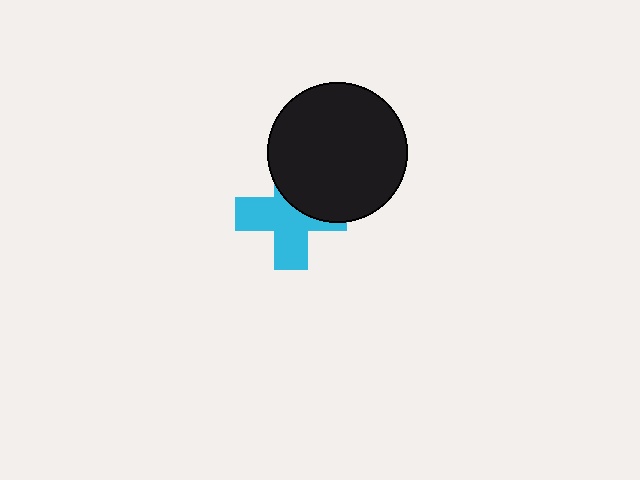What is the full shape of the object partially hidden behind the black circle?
The partially hidden object is a cyan cross.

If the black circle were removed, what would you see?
You would see the complete cyan cross.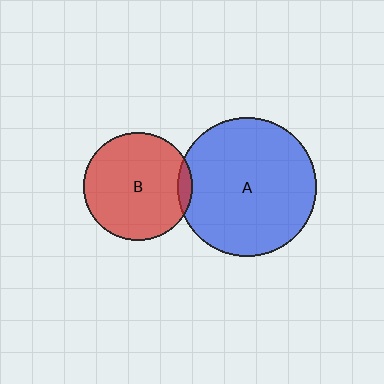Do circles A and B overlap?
Yes.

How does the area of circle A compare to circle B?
Approximately 1.6 times.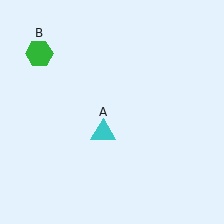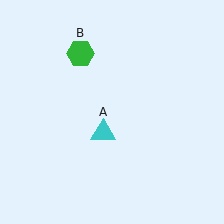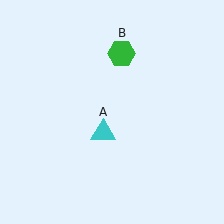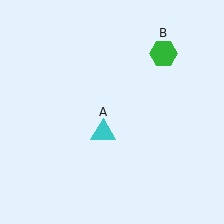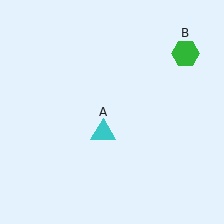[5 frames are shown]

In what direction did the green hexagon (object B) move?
The green hexagon (object B) moved right.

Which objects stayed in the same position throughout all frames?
Cyan triangle (object A) remained stationary.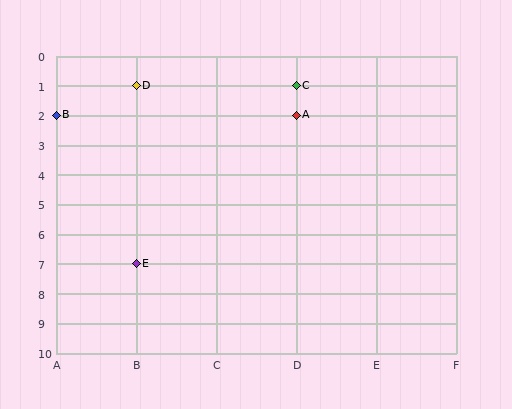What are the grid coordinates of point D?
Point D is at grid coordinates (B, 1).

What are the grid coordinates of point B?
Point B is at grid coordinates (A, 2).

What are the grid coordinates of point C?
Point C is at grid coordinates (D, 1).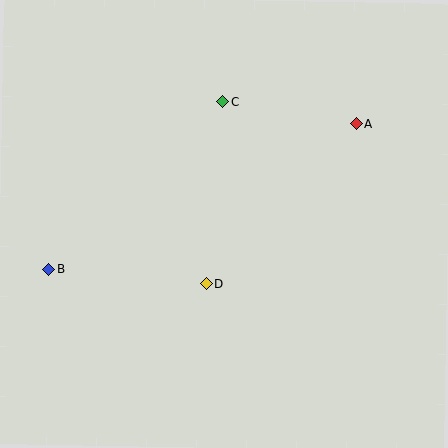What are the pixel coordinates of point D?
Point D is at (206, 283).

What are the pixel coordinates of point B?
Point B is at (49, 269).